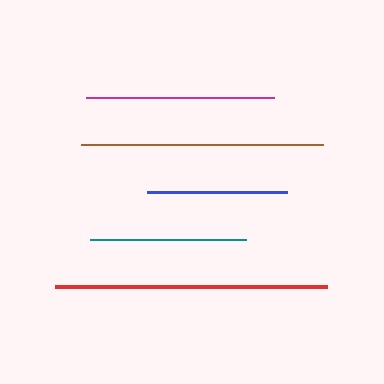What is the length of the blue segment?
The blue segment is approximately 140 pixels long.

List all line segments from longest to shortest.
From longest to shortest: red, brown, magenta, teal, blue.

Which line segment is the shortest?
The blue line is the shortest at approximately 140 pixels.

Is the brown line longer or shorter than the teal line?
The brown line is longer than the teal line.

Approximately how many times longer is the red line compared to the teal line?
The red line is approximately 1.7 times the length of the teal line.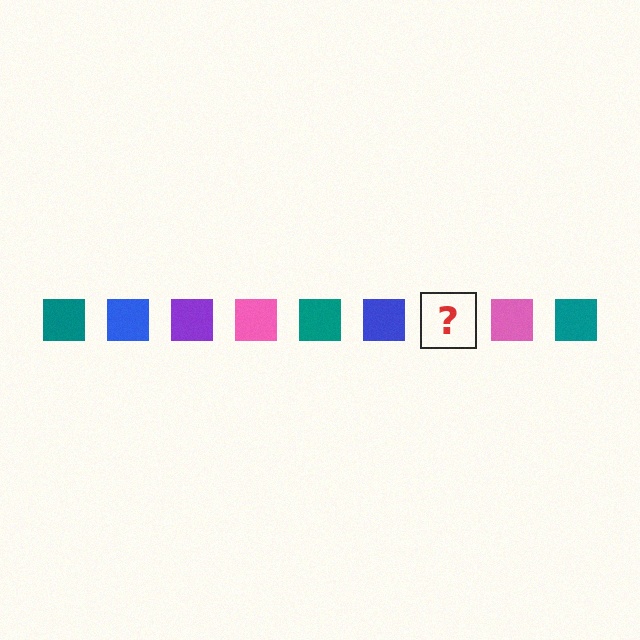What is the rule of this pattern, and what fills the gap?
The rule is that the pattern cycles through teal, blue, purple, pink squares. The gap should be filled with a purple square.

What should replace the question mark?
The question mark should be replaced with a purple square.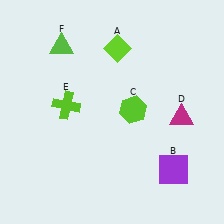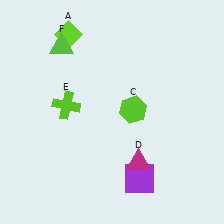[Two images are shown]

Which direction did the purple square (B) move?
The purple square (B) moved left.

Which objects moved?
The objects that moved are: the lime diamond (A), the purple square (B), the magenta triangle (D).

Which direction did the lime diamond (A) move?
The lime diamond (A) moved left.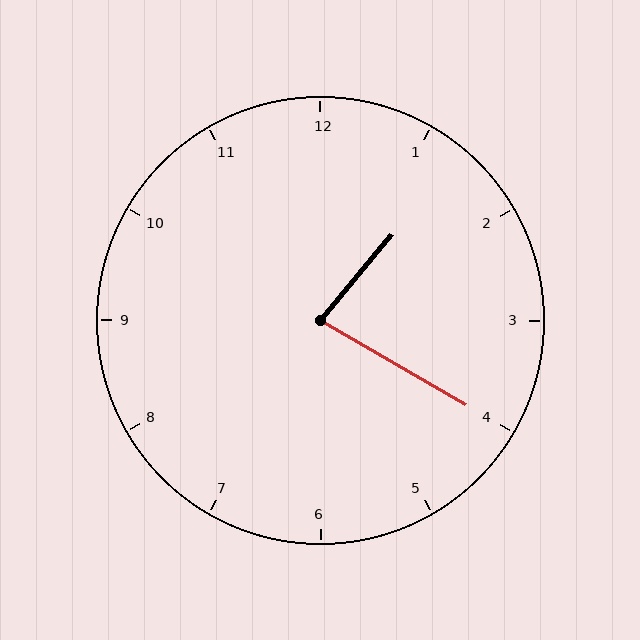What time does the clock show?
1:20.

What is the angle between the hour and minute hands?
Approximately 80 degrees.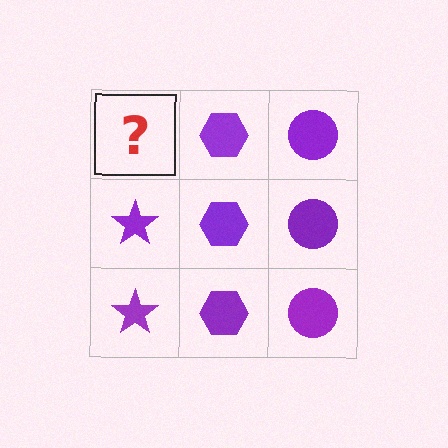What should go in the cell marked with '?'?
The missing cell should contain a purple star.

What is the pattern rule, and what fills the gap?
The rule is that each column has a consistent shape. The gap should be filled with a purple star.